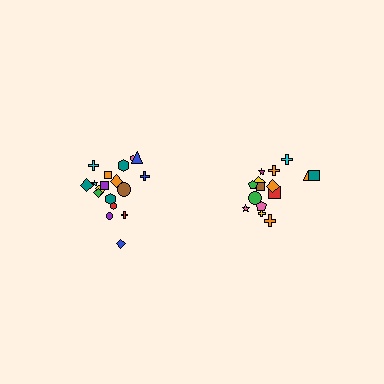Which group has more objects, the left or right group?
The left group.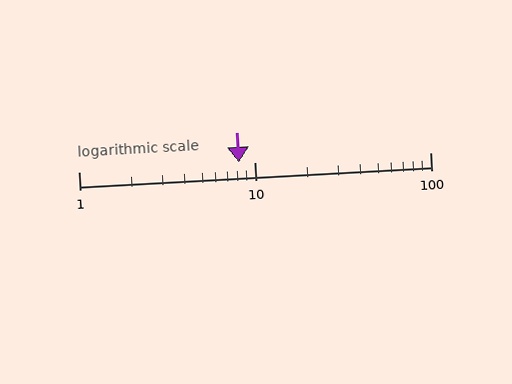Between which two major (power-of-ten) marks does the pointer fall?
The pointer is between 1 and 10.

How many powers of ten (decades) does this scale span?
The scale spans 2 decades, from 1 to 100.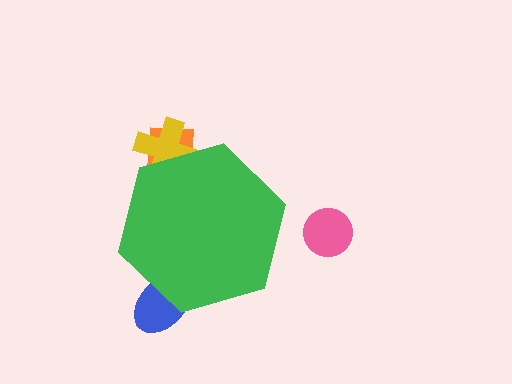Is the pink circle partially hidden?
No, the pink circle is fully visible.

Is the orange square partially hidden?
Yes, the orange square is partially hidden behind the green hexagon.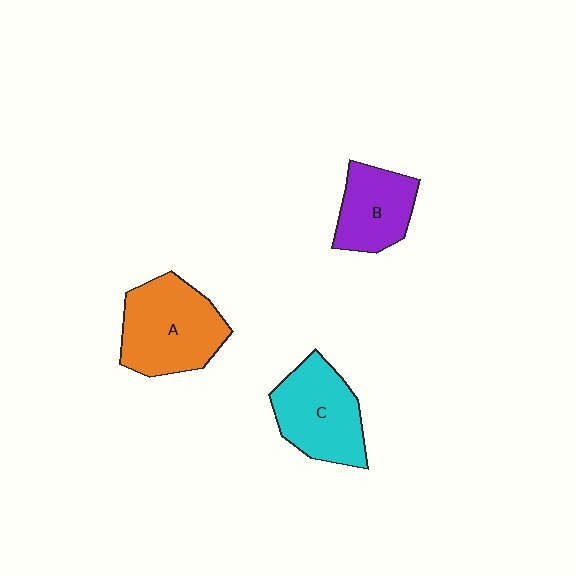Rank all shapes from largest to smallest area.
From largest to smallest: A (orange), C (cyan), B (purple).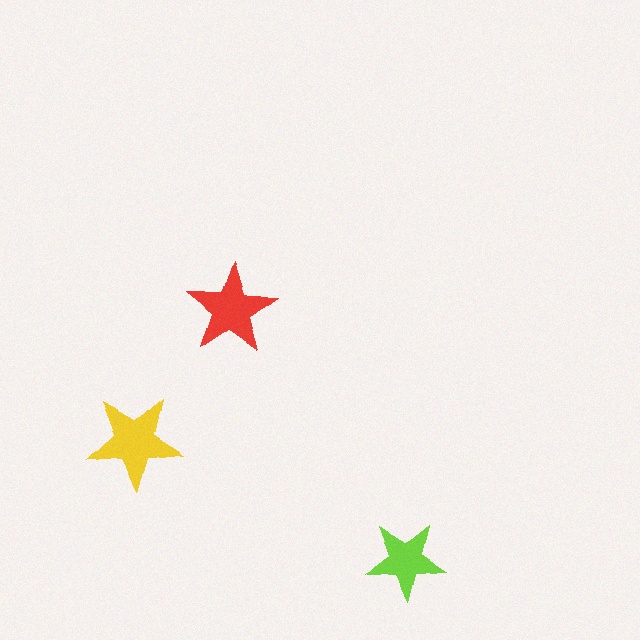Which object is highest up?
The red star is topmost.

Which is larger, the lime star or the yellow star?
The yellow one.